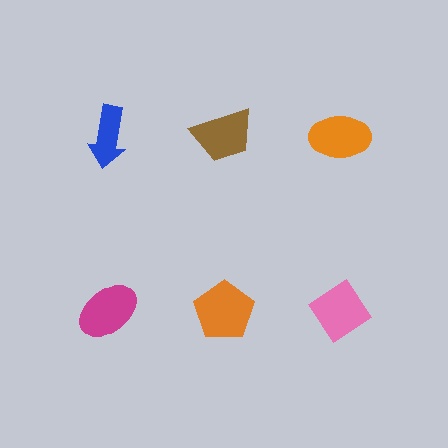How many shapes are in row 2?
3 shapes.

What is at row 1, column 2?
A brown trapezoid.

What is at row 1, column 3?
An orange ellipse.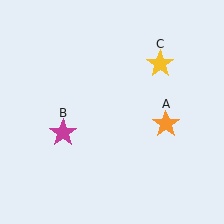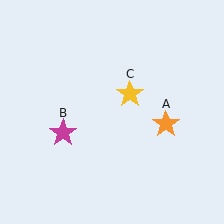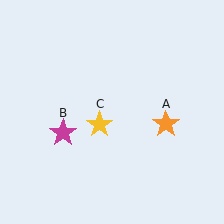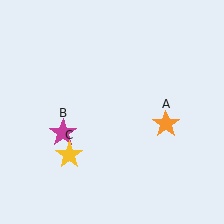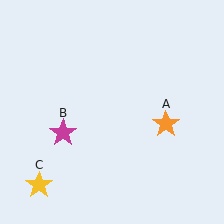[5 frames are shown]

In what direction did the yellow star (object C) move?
The yellow star (object C) moved down and to the left.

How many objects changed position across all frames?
1 object changed position: yellow star (object C).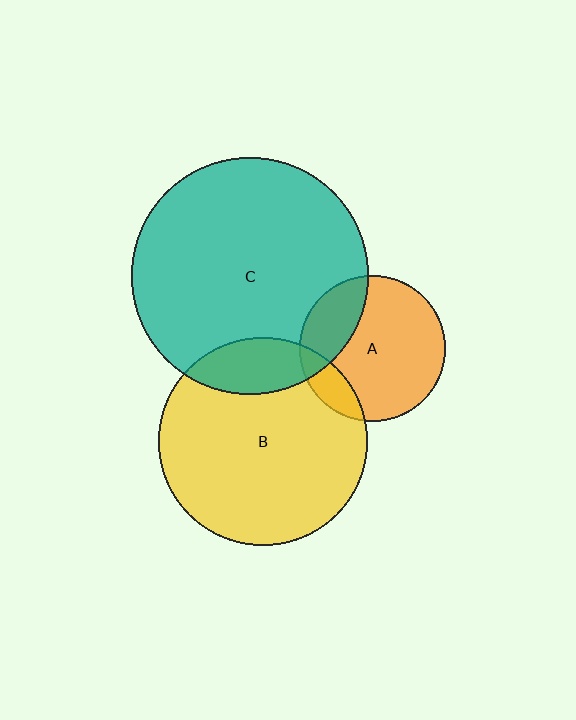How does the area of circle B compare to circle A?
Approximately 2.0 times.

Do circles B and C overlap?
Yes.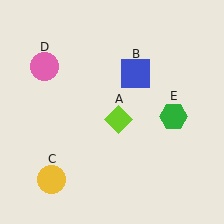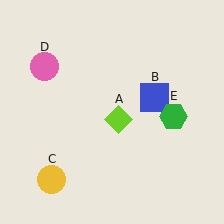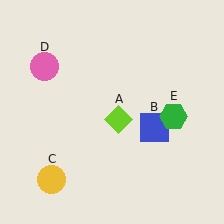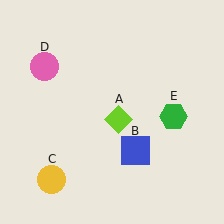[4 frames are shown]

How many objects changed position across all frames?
1 object changed position: blue square (object B).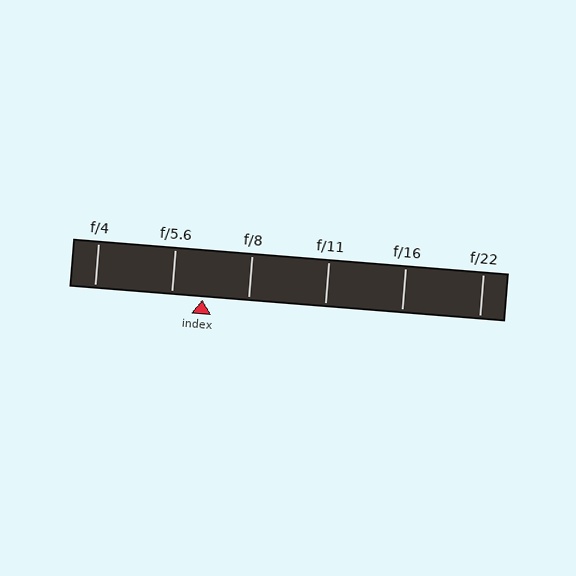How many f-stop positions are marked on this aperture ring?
There are 6 f-stop positions marked.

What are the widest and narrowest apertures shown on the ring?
The widest aperture shown is f/4 and the narrowest is f/22.